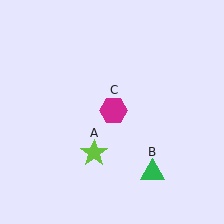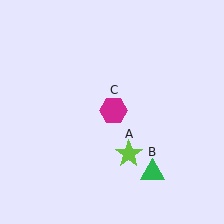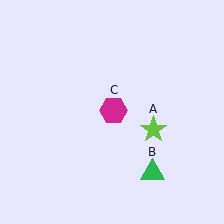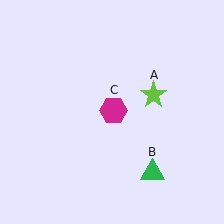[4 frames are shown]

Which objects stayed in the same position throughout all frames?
Green triangle (object B) and magenta hexagon (object C) remained stationary.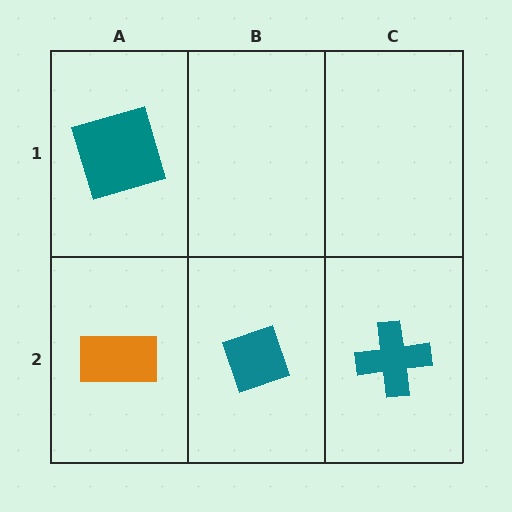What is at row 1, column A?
A teal square.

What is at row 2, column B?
A teal diamond.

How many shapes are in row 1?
1 shape.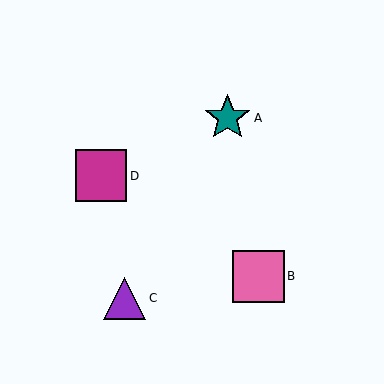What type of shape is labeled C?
Shape C is a purple triangle.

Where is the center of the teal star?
The center of the teal star is at (227, 118).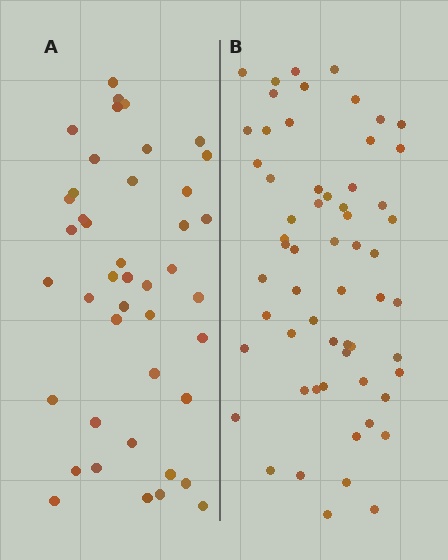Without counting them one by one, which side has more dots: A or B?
Region B (the right region) has more dots.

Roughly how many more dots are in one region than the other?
Region B has approximately 15 more dots than region A.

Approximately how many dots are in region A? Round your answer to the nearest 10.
About 40 dots. (The exact count is 43, which rounds to 40.)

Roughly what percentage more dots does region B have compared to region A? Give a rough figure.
About 40% more.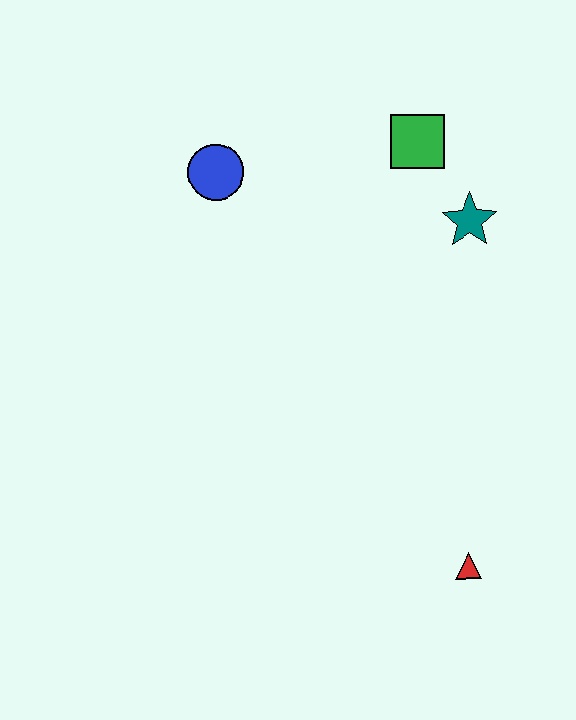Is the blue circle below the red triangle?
No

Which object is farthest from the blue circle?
The red triangle is farthest from the blue circle.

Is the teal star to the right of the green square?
Yes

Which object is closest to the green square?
The teal star is closest to the green square.